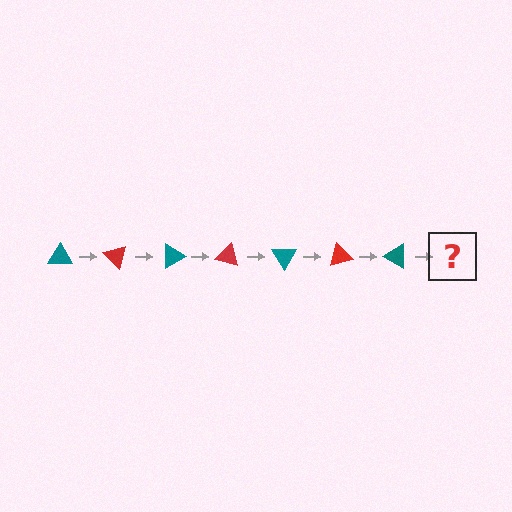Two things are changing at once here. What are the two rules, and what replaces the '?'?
The two rules are that it rotates 45 degrees each step and the color cycles through teal and red. The '?' should be a red triangle, rotated 315 degrees from the start.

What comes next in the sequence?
The next element should be a red triangle, rotated 315 degrees from the start.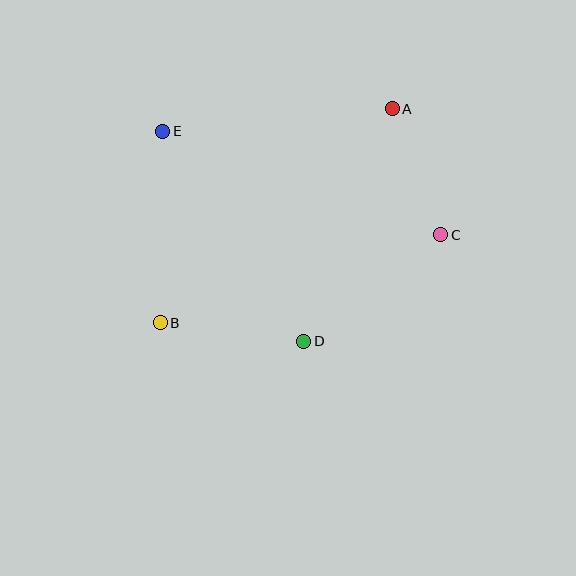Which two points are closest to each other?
Points A and C are closest to each other.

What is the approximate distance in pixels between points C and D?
The distance between C and D is approximately 174 pixels.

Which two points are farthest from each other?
Points A and B are farthest from each other.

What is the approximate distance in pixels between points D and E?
The distance between D and E is approximately 253 pixels.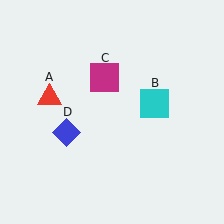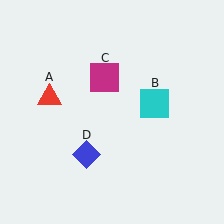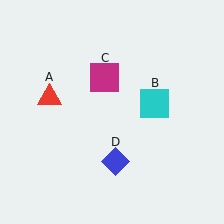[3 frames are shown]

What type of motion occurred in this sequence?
The blue diamond (object D) rotated counterclockwise around the center of the scene.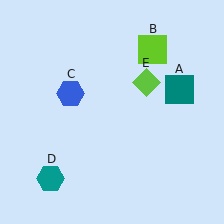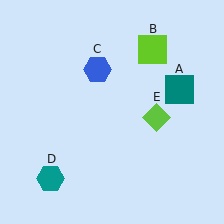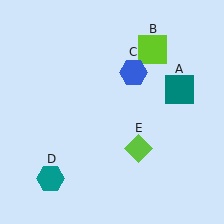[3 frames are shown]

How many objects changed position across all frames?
2 objects changed position: blue hexagon (object C), lime diamond (object E).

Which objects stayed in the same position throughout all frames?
Teal square (object A) and lime square (object B) and teal hexagon (object D) remained stationary.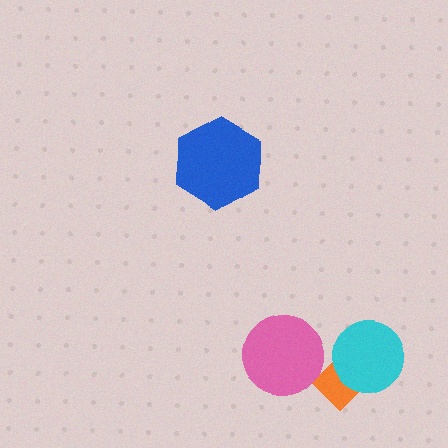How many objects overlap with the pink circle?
0 objects overlap with the pink circle.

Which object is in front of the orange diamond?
The cyan circle is in front of the orange diamond.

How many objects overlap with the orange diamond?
1 object overlaps with the orange diamond.